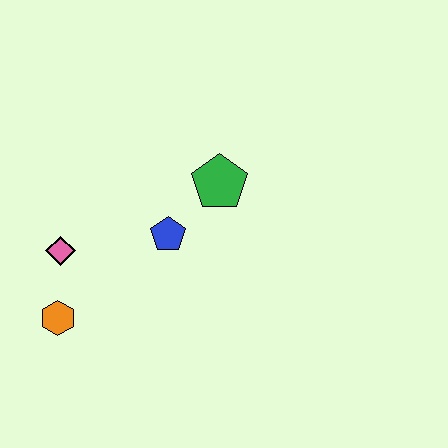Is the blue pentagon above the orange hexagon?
Yes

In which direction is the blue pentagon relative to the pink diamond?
The blue pentagon is to the right of the pink diamond.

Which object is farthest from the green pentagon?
The orange hexagon is farthest from the green pentagon.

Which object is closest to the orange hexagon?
The pink diamond is closest to the orange hexagon.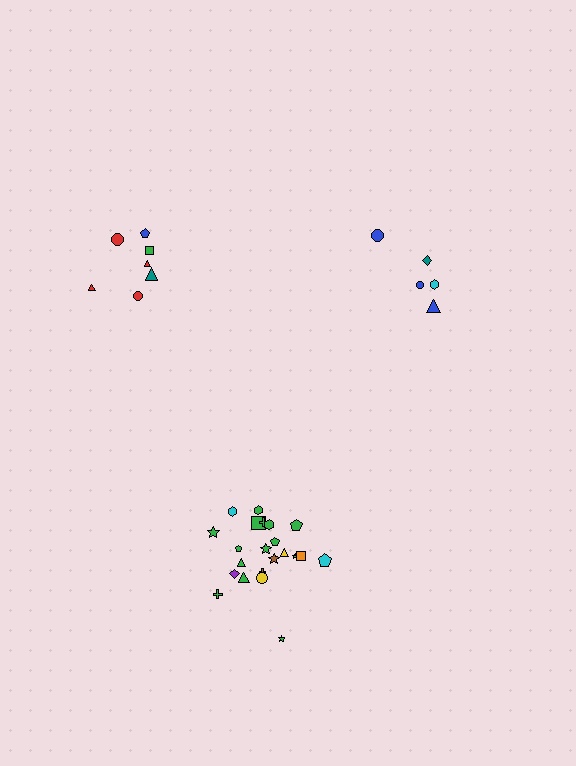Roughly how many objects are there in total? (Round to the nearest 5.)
Roughly 35 objects in total.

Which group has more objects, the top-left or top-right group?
The top-left group.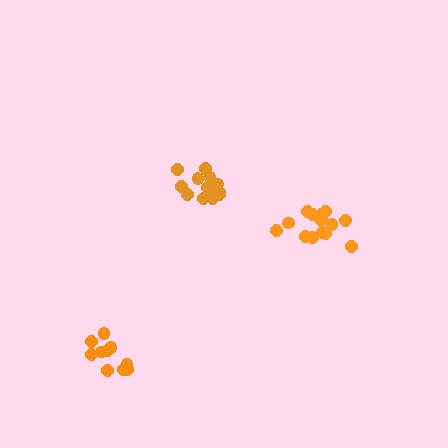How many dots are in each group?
Group 1: 14 dots, Group 2: 10 dots, Group 3: 15 dots (39 total).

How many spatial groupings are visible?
There are 3 spatial groupings.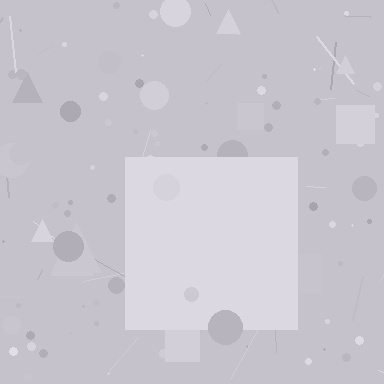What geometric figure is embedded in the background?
A square is embedded in the background.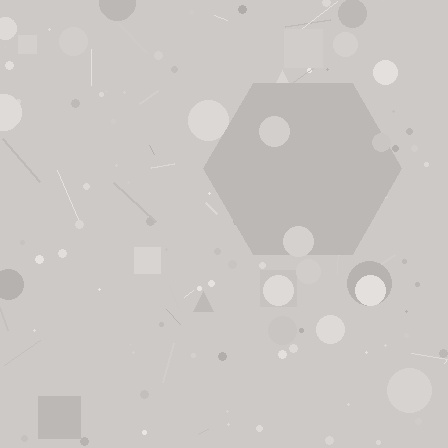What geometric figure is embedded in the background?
A hexagon is embedded in the background.